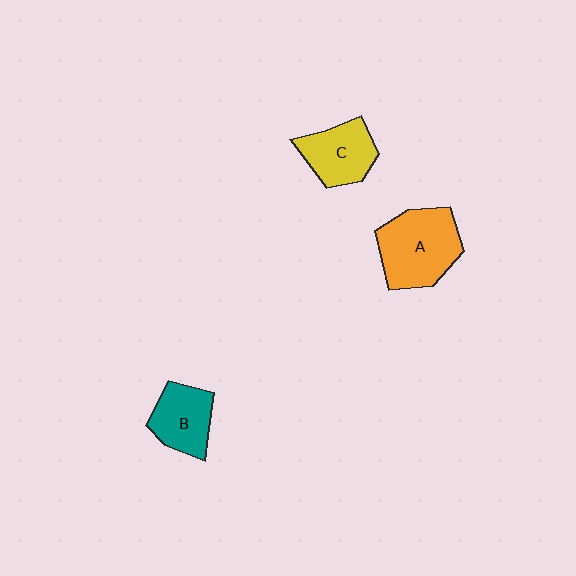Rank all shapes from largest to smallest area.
From largest to smallest: A (orange), C (yellow), B (teal).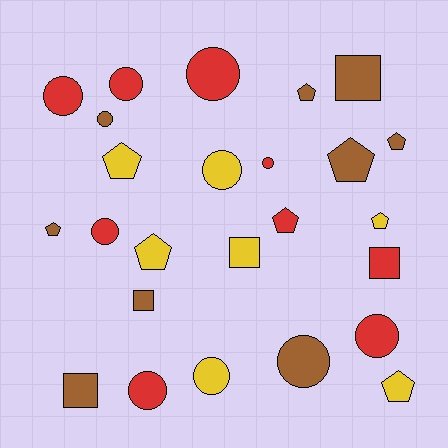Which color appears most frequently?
Brown, with 9 objects.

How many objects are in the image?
There are 25 objects.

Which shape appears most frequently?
Circle, with 11 objects.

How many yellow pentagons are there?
There are 4 yellow pentagons.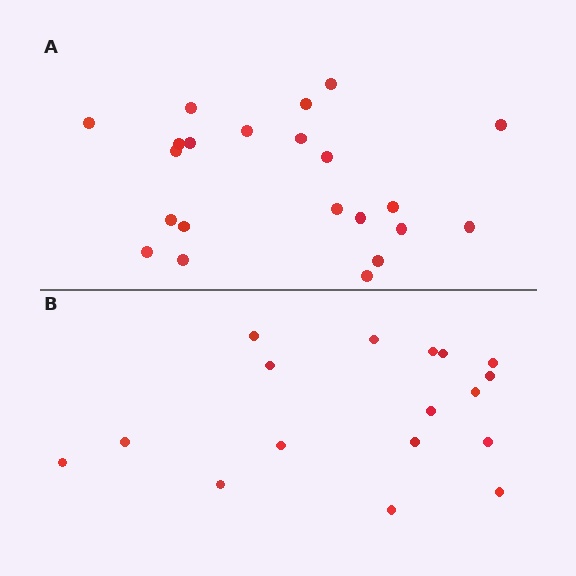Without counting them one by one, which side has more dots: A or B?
Region A (the top region) has more dots.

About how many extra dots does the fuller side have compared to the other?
Region A has about 5 more dots than region B.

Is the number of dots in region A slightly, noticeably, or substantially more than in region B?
Region A has noticeably more, but not dramatically so. The ratio is roughly 1.3 to 1.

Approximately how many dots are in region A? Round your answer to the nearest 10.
About 20 dots. (The exact count is 22, which rounds to 20.)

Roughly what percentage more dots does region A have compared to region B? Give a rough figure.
About 30% more.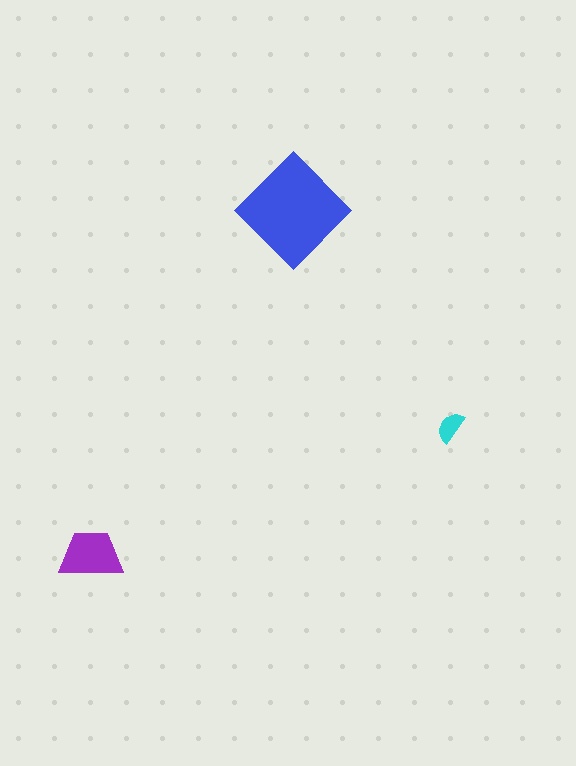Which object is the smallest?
The cyan semicircle.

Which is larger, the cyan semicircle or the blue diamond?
The blue diamond.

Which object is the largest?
The blue diamond.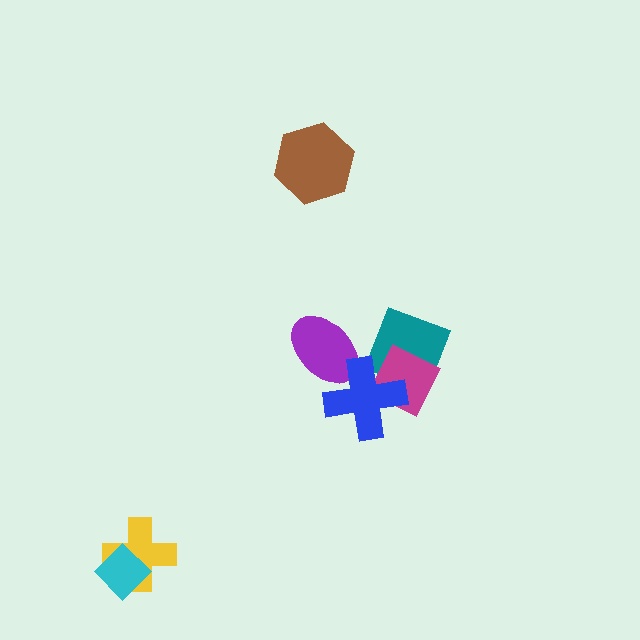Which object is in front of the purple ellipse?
The blue cross is in front of the purple ellipse.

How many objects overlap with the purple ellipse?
1 object overlaps with the purple ellipse.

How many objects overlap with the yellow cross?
1 object overlaps with the yellow cross.